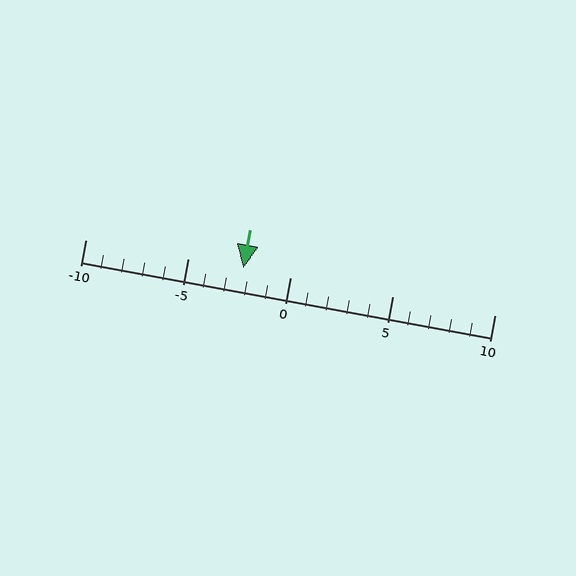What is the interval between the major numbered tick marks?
The major tick marks are spaced 5 units apart.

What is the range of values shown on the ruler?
The ruler shows values from -10 to 10.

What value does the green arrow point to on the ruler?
The green arrow points to approximately -2.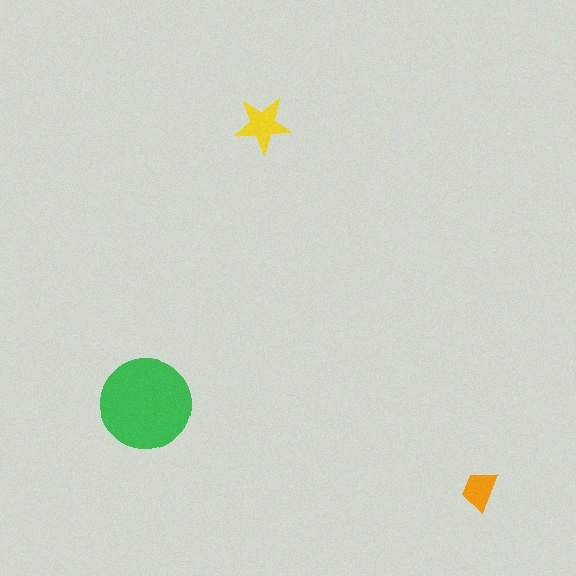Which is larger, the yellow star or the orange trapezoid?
The yellow star.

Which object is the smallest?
The orange trapezoid.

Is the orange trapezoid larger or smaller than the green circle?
Smaller.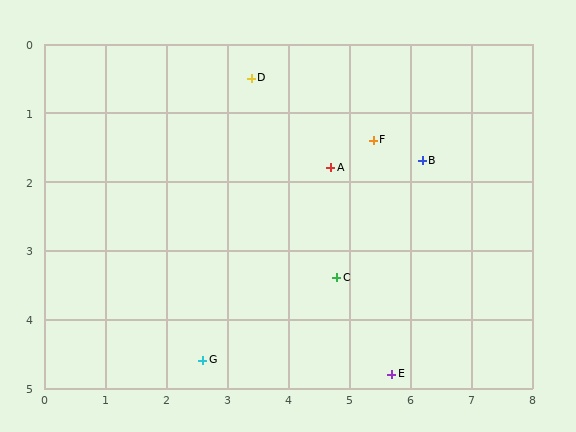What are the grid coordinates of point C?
Point C is at approximately (4.8, 3.4).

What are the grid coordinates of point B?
Point B is at approximately (6.2, 1.7).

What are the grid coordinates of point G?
Point G is at approximately (2.6, 4.6).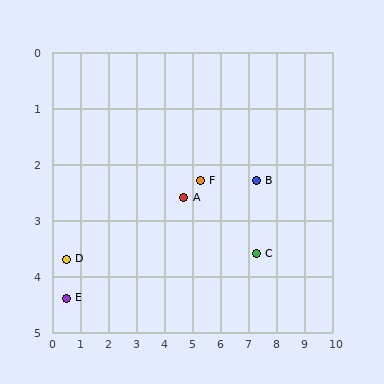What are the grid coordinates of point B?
Point B is at approximately (7.3, 2.3).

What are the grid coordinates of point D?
Point D is at approximately (0.5, 3.7).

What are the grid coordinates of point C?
Point C is at approximately (7.3, 3.6).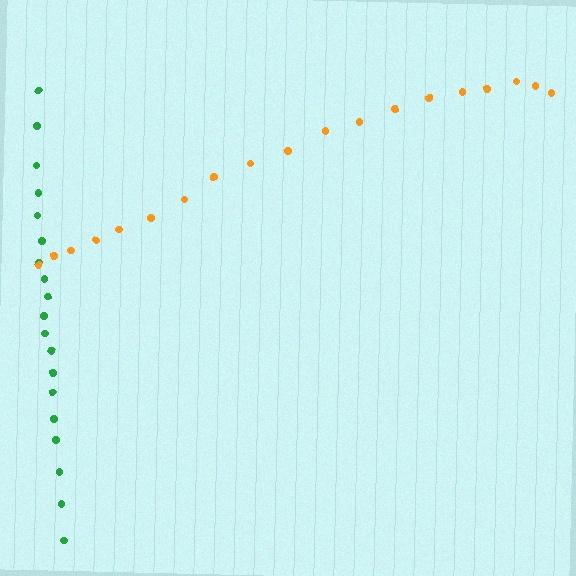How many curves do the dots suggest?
There are 2 distinct paths.